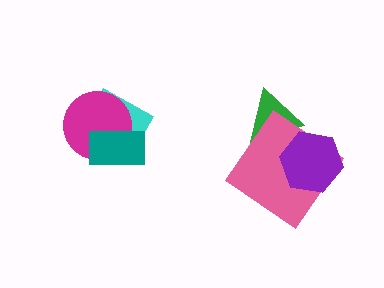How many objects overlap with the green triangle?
2 objects overlap with the green triangle.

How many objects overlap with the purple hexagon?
2 objects overlap with the purple hexagon.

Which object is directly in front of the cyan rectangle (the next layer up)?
The magenta circle is directly in front of the cyan rectangle.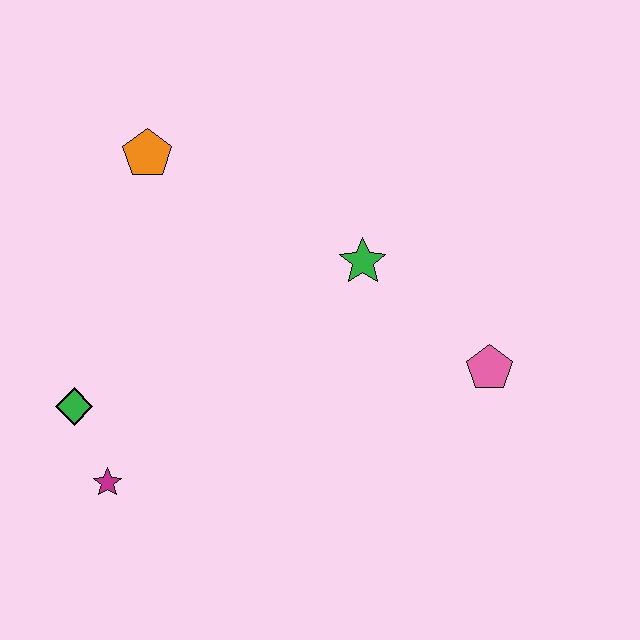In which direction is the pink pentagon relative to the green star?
The pink pentagon is to the right of the green star.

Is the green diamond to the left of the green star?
Yes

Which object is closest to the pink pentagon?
The green star is closest to the pink pentagon.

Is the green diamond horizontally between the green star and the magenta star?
No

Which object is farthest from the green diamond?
The pink pentagon is farthest from the green diamond.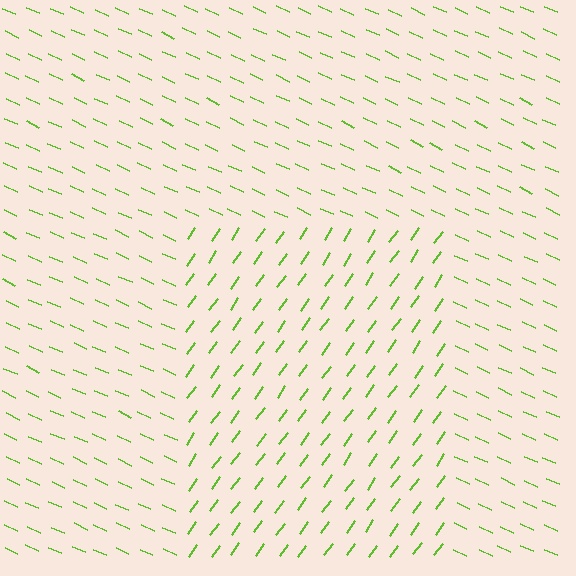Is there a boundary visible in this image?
Yes, there is a texture boundary formed by a change in line orientation.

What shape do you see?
I see a rectangle.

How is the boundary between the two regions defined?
The boundary is defined purely by a change in line orientation (approximately 79 degrees difference). All lines are the same color and thickness.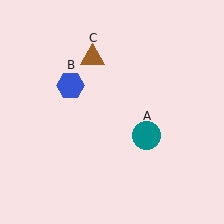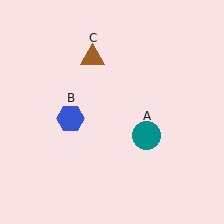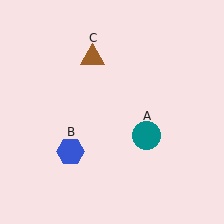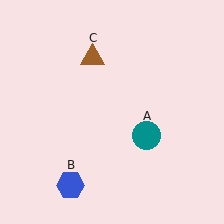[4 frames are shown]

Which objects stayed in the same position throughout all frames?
Teal circle (object A) and brown triangle (object C) remained stationary.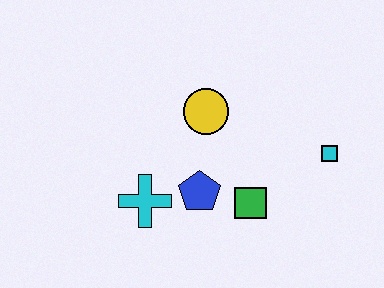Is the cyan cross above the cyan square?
No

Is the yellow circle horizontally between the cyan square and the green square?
No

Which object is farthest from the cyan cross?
The cyan square is farthest from the cyan cross.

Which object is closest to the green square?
The blue pentagon is closest to the green square.